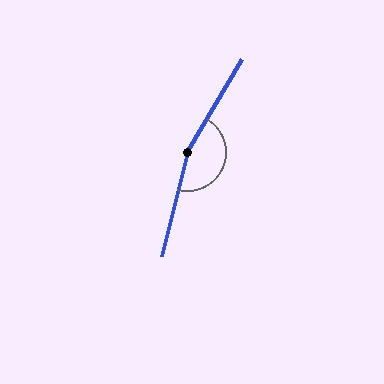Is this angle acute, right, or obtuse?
It is obtuse.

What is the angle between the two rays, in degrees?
Approximately 163 degrees.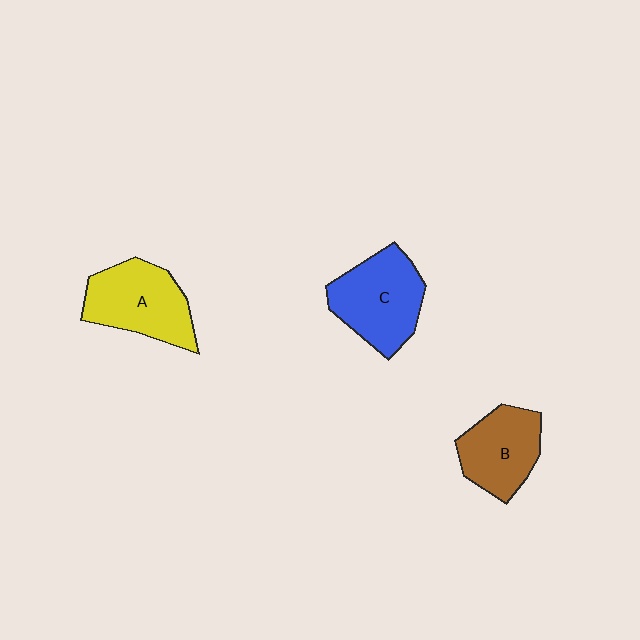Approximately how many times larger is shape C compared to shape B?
Approximately 1.2 times.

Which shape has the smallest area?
Shape B (brown).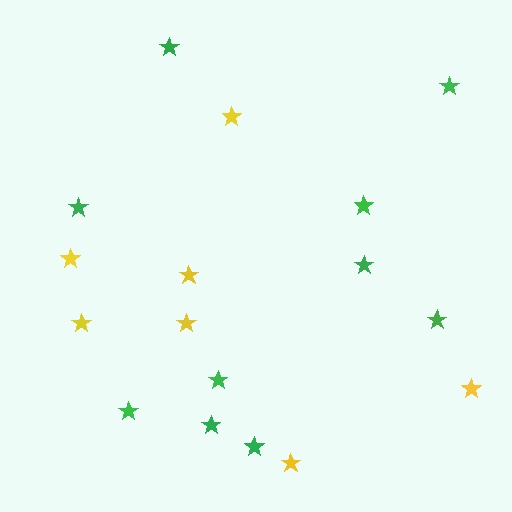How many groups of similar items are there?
There are 2 groups: one group of yellow stars (7) and one group of green stars (10).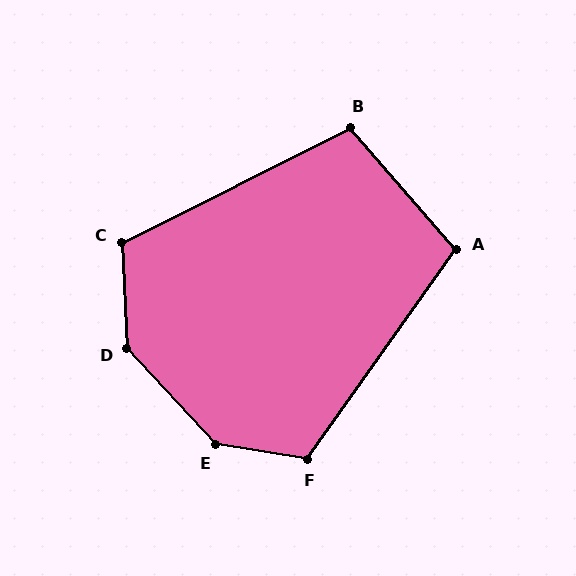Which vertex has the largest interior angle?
E, at approximately 142 degrees.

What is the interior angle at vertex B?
Approximately 104 degrees (obtuse).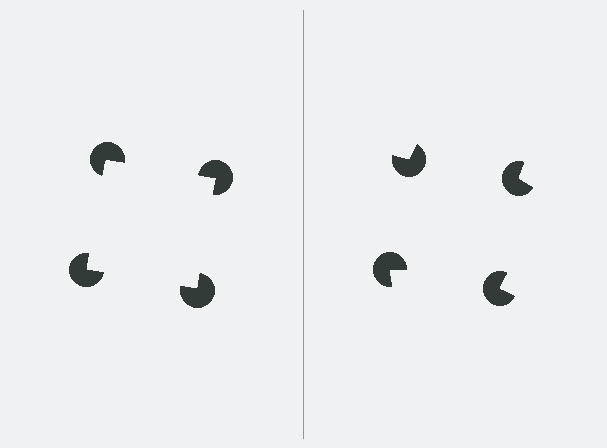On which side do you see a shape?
An illusory square appears on the left side. On the right side the wedge cuts are rotated, so no coherent shape forms.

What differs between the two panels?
The pac-man discs are positioned identically on both sides; only the wedge orientations differ. On the left they align to a square; on the right they are misaligned.